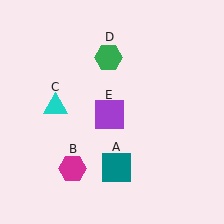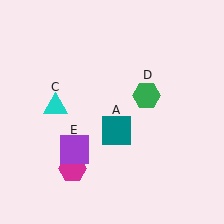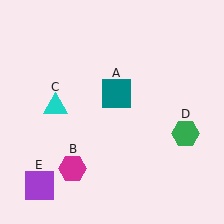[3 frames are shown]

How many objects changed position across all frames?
3 objects changed position: teal square (object A), green hexagon (object D), purple square (object E).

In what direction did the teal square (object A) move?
The teal square (object A) moved up.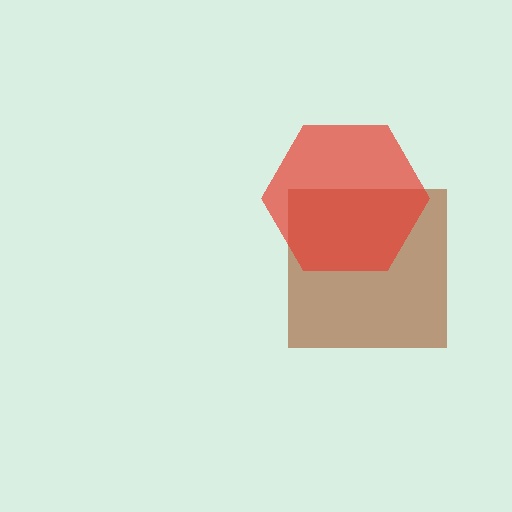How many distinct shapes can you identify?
There are 2 distinct shapes: a brown square, a red hexagon.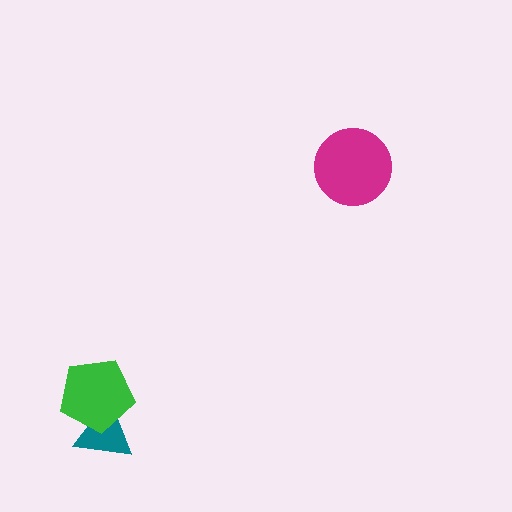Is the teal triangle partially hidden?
Yes, it is partially covered by another shape.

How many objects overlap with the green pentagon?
1 object overlaps with the green pentagon.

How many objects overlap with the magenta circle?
0 objects overlap with the magenta circle.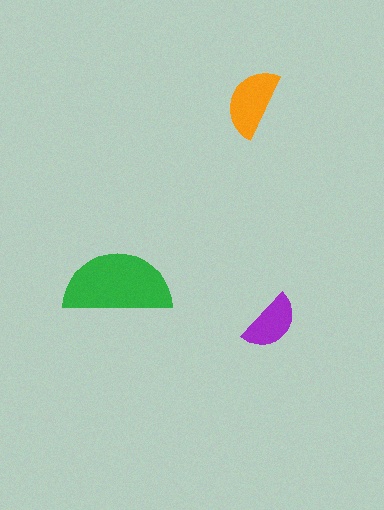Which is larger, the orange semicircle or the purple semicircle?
The orange one.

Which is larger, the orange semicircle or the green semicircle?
The green one.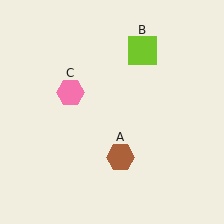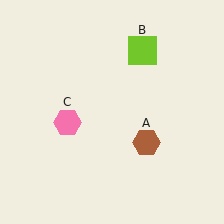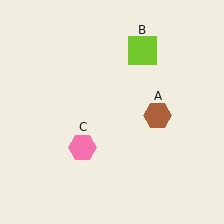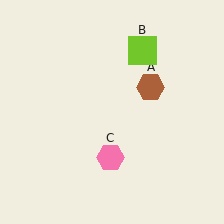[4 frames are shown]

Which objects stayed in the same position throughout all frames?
Lime square (object B) remained stationary.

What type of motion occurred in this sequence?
The brown hexagon (object A), pink hexagon (object C) rotated counterclockwise around the center of the scene.